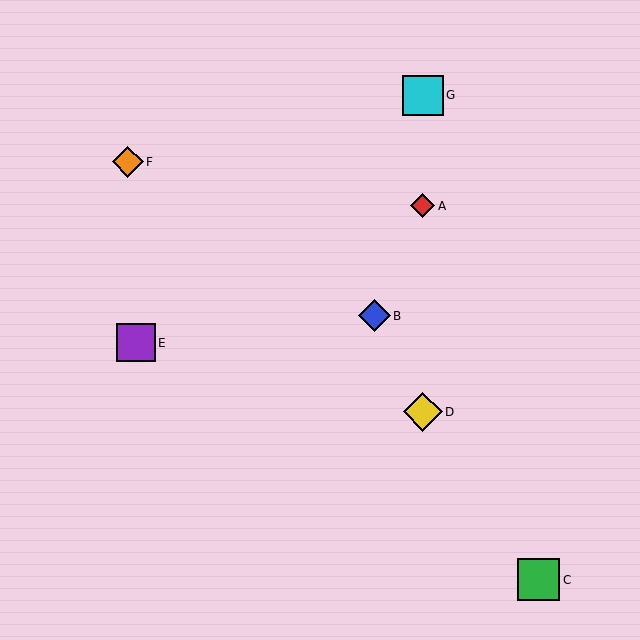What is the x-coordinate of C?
Object C is at x≈538.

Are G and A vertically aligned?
Yes, both are at x≈423.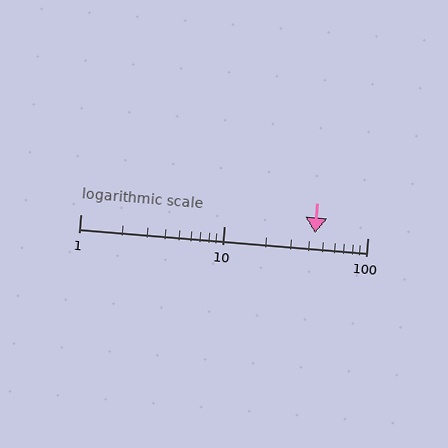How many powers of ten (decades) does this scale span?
The scale spans 2 decades, from 1 to 100.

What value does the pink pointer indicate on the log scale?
The pointer indicates approximately 43.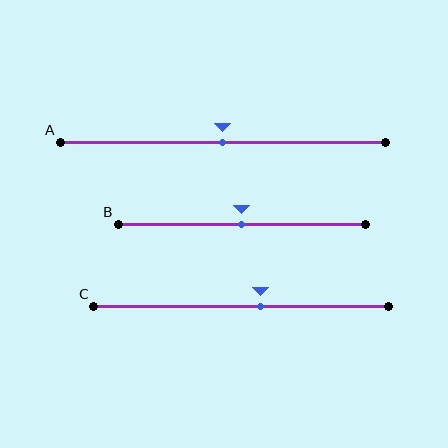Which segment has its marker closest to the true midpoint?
Segment A has its marker closest to the true midpoint.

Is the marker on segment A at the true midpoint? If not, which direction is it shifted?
Yes, the marker on segment A is at the true midpoint.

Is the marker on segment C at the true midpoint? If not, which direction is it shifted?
No, the marker on segment C is shifted to the right by about 7% of the segment length.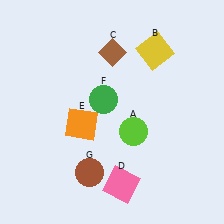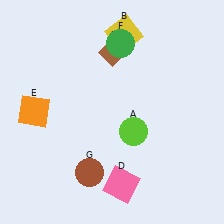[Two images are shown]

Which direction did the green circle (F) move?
The green circle (F) moved up.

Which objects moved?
The objects that moved are: the yellow square (B), the orange square (E), the green circle (F).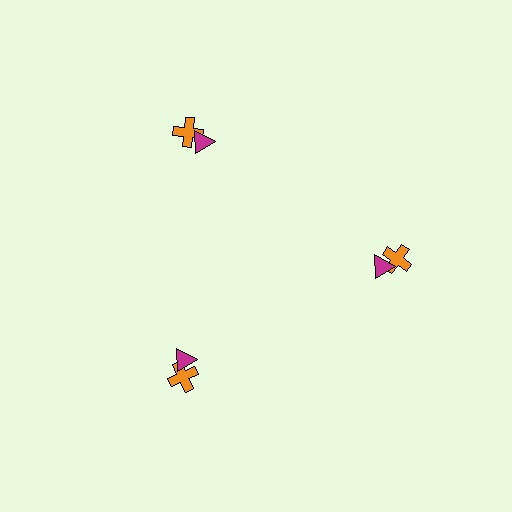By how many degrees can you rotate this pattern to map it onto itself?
The pattern maps onto itself every 120 degrees of rotation.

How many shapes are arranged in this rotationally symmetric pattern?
There are 6 shapes, arranged in 3 groups of 2.